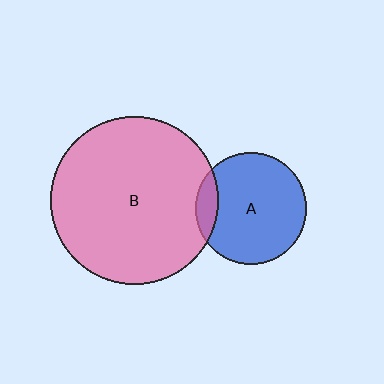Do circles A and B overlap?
Yes.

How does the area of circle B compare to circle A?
Approximately 2.3 times.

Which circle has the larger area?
Circle B (pink).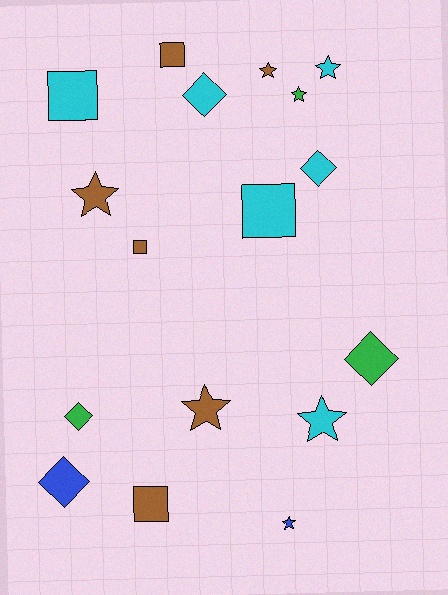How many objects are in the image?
There are 17 objects.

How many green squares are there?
There are no green squares.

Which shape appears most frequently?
Star, with 7 objects.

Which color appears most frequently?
Brown, with 6 objects.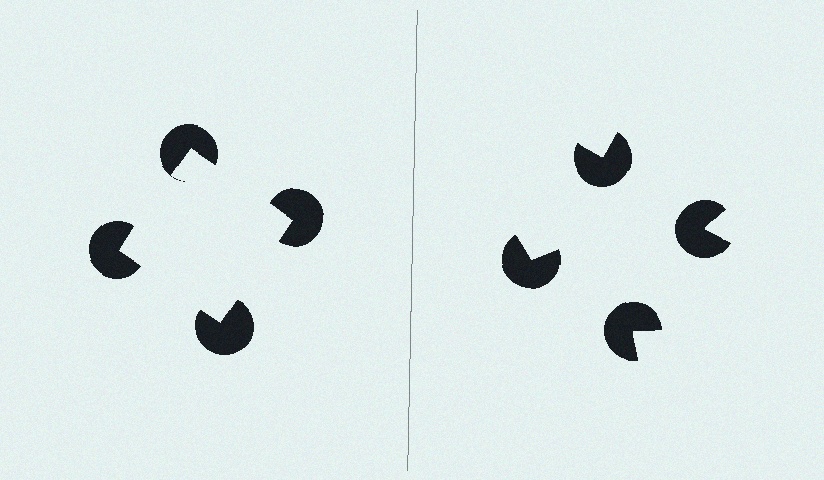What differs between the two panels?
The pac-man discs are positioned identically on both sides; only the wedge orientations differ. On the left they align to a square; on the right they are misaligned.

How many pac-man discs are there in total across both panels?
8 — 4 on each side.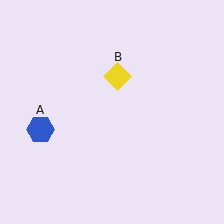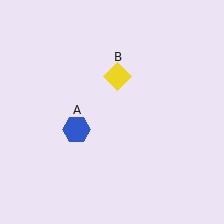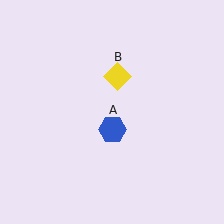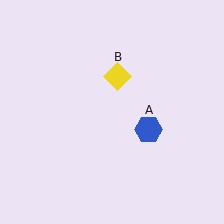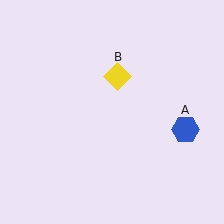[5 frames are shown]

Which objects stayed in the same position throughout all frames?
Yellow diamond (object B) remained stationary.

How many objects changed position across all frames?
1 object changed position: blue hexagon (object A).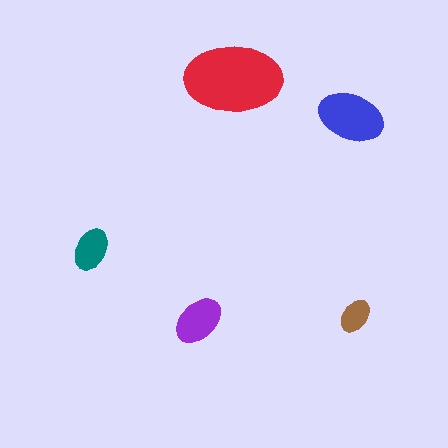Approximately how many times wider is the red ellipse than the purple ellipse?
About 2 times wider.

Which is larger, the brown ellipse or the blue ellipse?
The blue one.